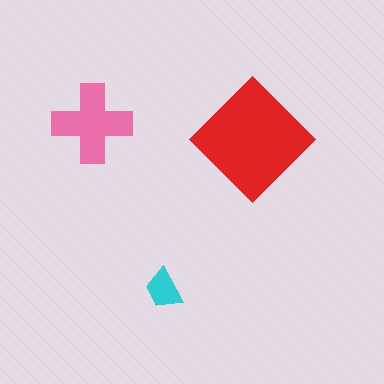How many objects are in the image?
There are 3 objects in the image.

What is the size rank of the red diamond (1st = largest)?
1st.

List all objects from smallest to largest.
The cyan trapezoid, the pink cross, the red diamond.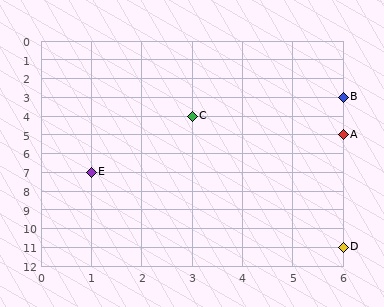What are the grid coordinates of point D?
Point D is at grid coordinates (6, 11).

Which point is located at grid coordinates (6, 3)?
Point B is at (6, 3).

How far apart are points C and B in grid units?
Points C and B are 3 columns and 1 row apart (about 3.2 grid units diagonally).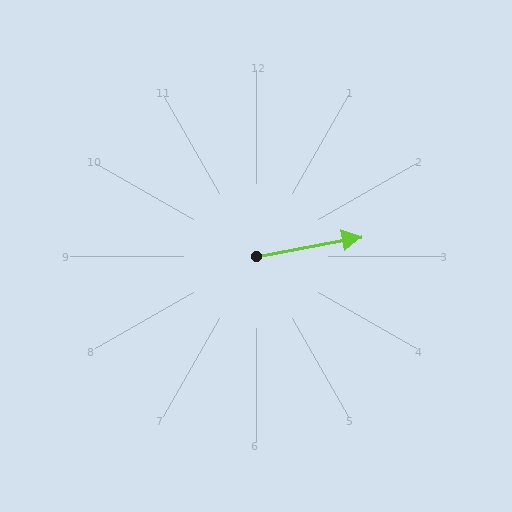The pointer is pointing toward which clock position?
Roughly 3 o'clock.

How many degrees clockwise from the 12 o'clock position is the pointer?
Approximately 80 degrees.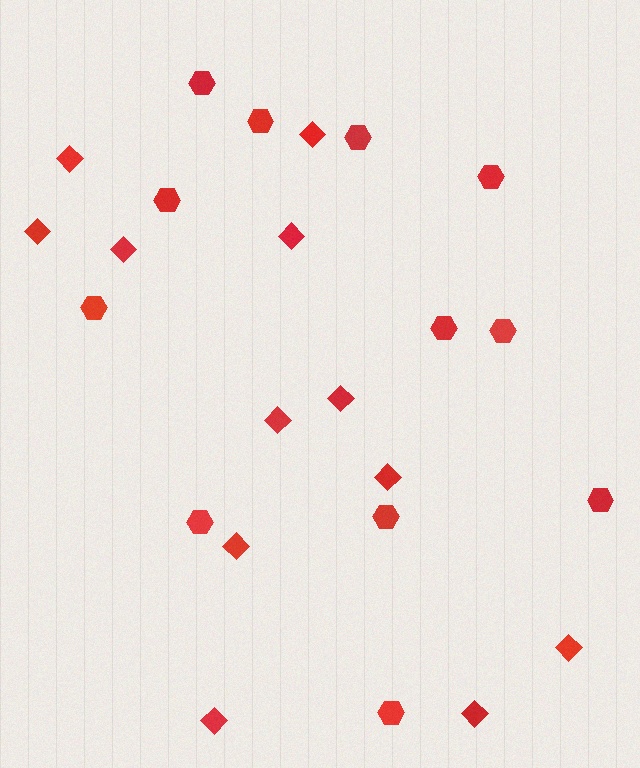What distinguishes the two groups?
There are 2 groups: one group of hexagons (12) and one group of diamonds (12).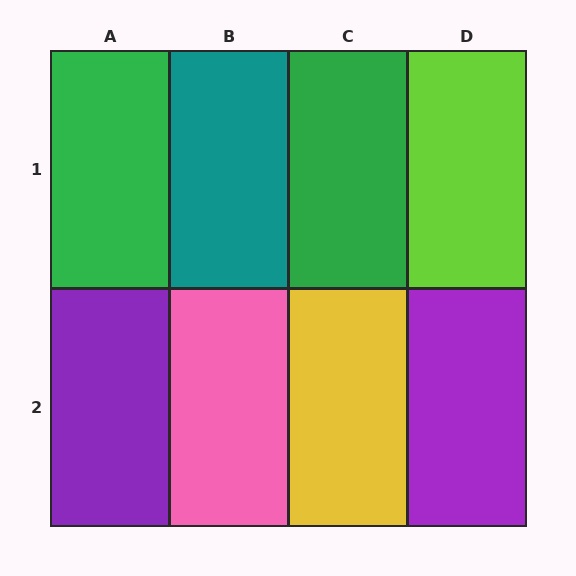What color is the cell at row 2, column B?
Pink.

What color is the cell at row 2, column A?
Purple.